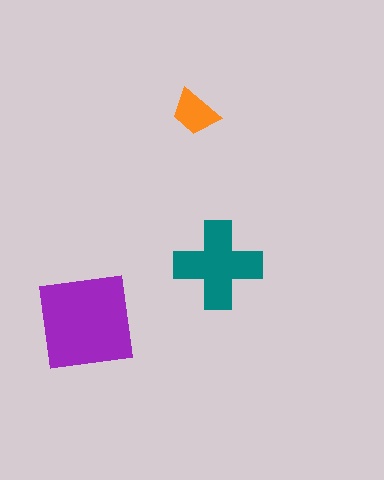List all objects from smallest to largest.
The orange trapezoid, the teal cross, the purple square.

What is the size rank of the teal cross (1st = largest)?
2nd.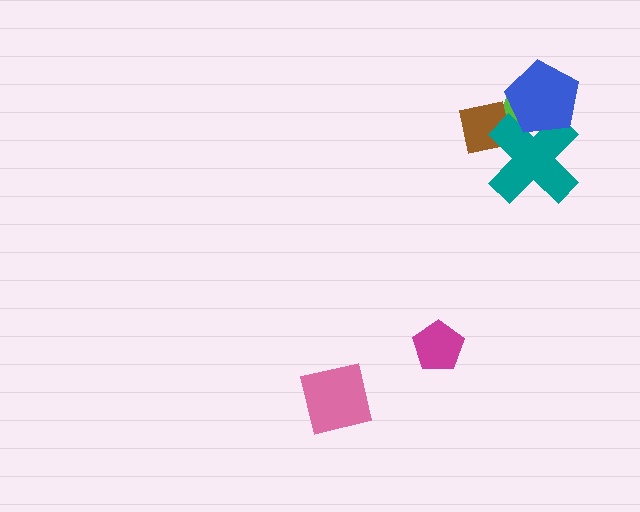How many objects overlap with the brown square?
2 objects overlap with the brown square.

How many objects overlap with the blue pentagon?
2 objects overlap with the blue pentagon.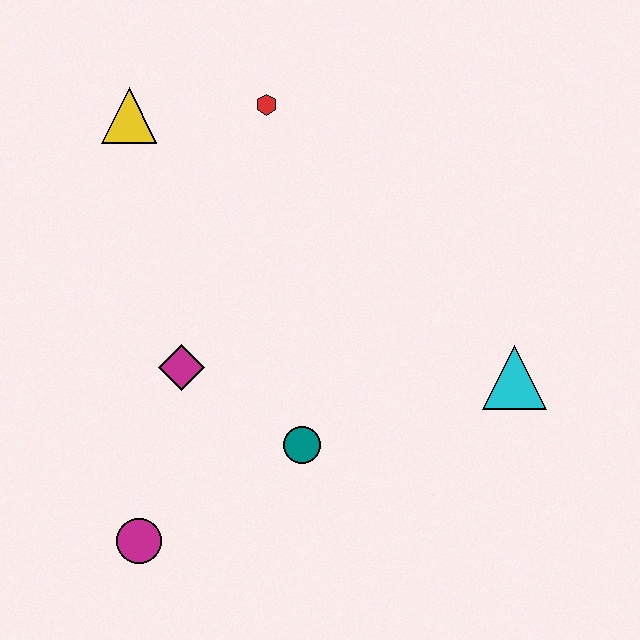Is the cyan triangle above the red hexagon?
No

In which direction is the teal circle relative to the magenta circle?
The teal circle is to the right of the magenta circle.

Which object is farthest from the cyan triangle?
The yellow triangle is farthest from the cyan triangle.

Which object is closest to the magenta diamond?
The teal circle is closest to the magenta diamond.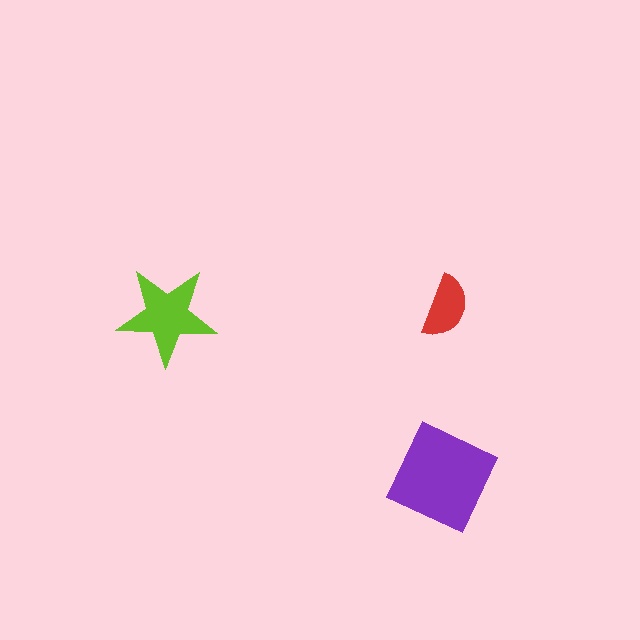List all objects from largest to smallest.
The purple square, the lime star, the red semicircle.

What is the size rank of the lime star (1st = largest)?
2nd.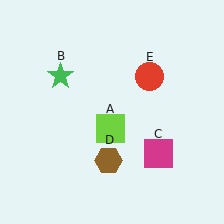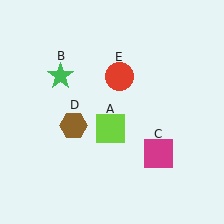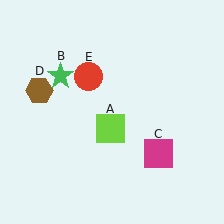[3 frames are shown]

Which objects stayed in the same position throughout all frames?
Lime square (object A) and green star (object B) and magenta square (object C) remained stationary.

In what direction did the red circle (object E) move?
The red circle (object E) moved left.